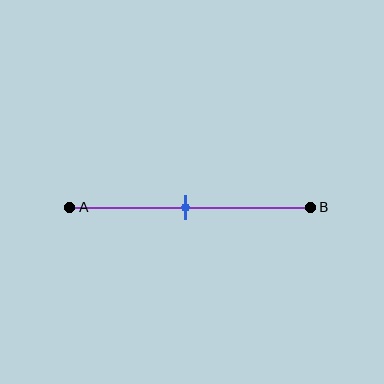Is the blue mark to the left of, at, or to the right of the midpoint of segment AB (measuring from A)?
The blue mark is approximately at the midpoint of segment AB.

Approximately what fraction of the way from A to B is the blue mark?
The blue mark is approximately 50% of the way from A to B.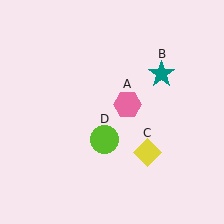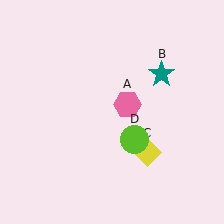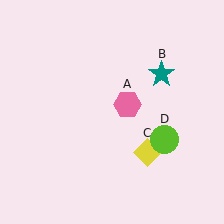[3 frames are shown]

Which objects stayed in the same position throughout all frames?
Pink hexagon (object A) and teal star (object B) and yellow diamond (object C) remained stationary.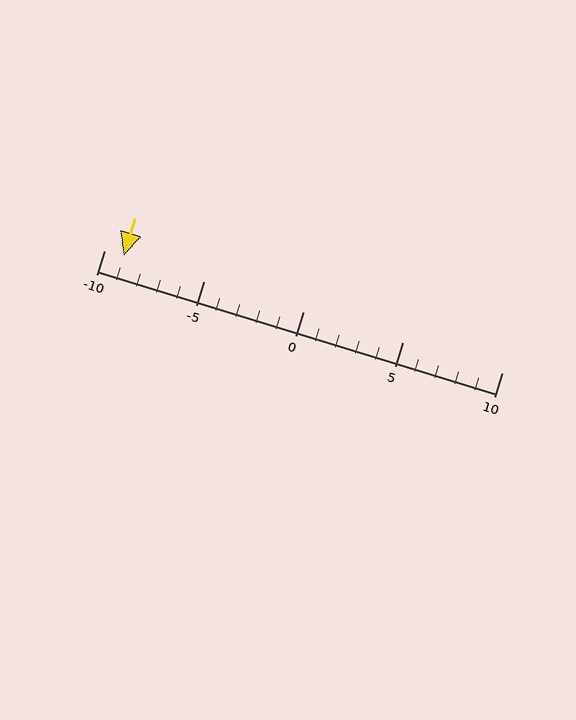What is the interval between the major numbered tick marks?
The major tick marks are spaced 5 units apart.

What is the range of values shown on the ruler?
The ruler shows values from -10 to 10.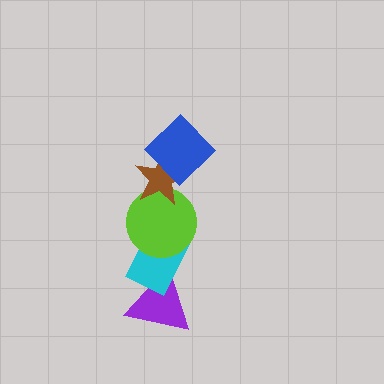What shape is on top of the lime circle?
The brown star is on top of the lime circle.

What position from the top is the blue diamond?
The blue diamond is 1st from the top.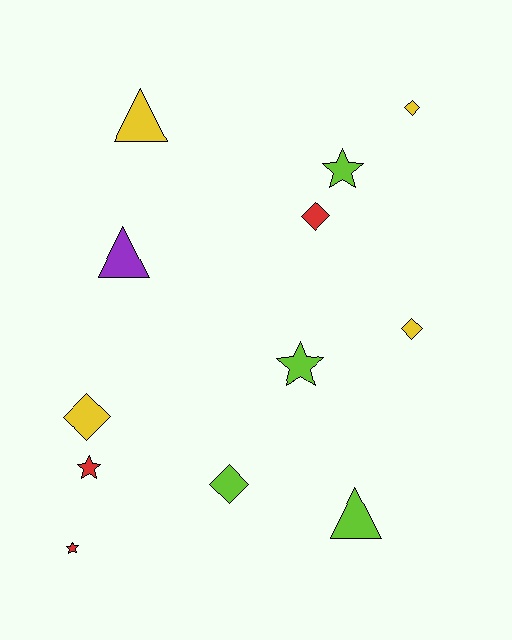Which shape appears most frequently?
Diamond, with 5 objects.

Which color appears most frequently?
Lime, with 4 objects.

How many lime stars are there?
There are 2 lime stars.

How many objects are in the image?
There are 12 objects.